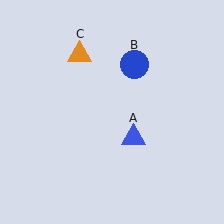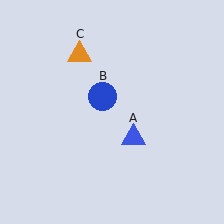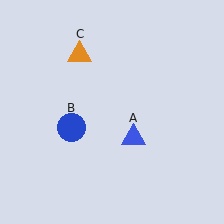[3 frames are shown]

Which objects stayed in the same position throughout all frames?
Blue triangle (object A) and orange triangle (object C) remained stationary.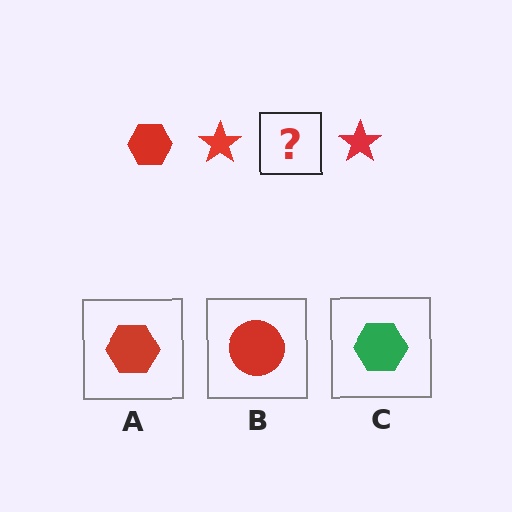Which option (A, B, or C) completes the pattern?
A.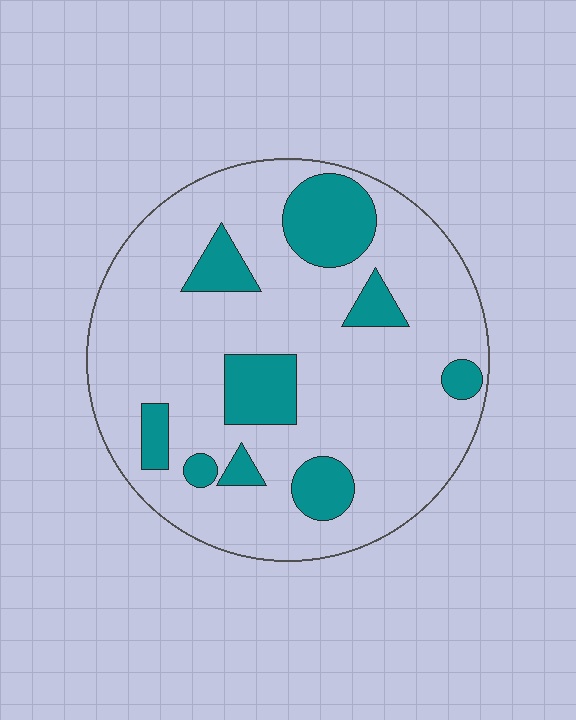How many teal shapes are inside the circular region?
9.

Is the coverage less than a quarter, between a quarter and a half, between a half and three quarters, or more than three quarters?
Less than a quarter.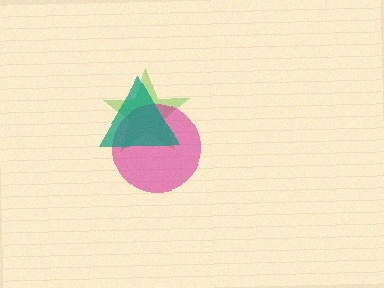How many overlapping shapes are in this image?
There are 3 overlapping shapes in the image.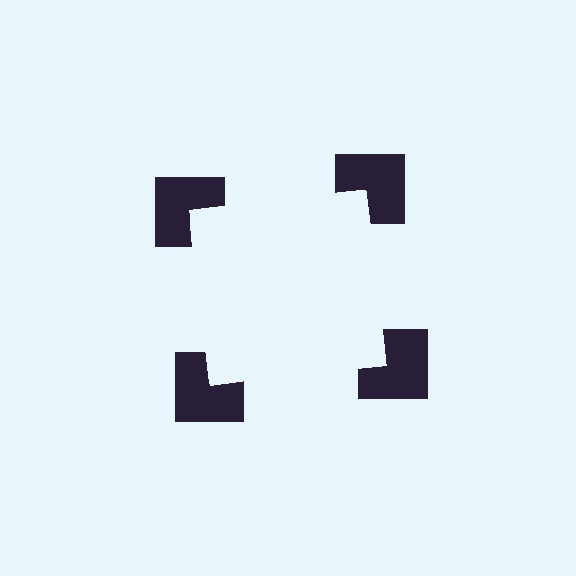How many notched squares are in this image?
There are 4 — one at each vertex of the illusory square.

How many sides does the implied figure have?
4 sides.